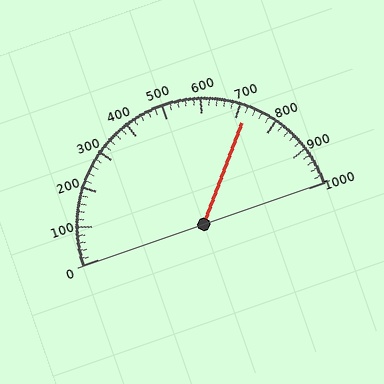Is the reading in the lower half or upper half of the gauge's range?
The reading is in the upper half of the range (0 to 1000).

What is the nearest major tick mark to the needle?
The nearest major tick mark is 700.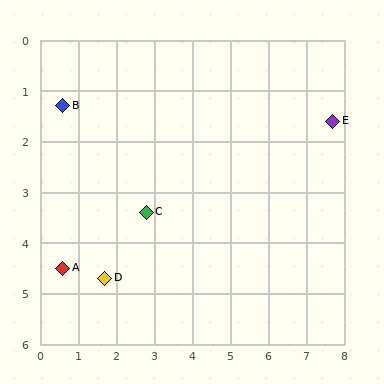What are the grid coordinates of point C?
Point C is at approximately (2.8, 3.4).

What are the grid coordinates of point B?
Point B is at approximately (0.6, 1.3).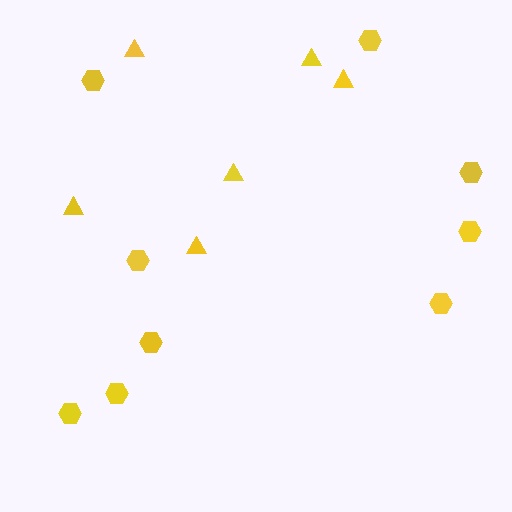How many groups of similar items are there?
There are 2 groups: one group of hexagons (9) and one group of triangles (6).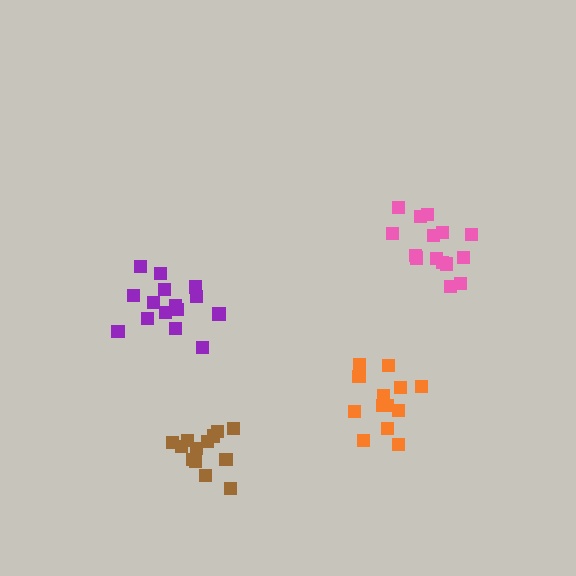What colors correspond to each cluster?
The clusters are colored: pink, orange, purple, brown.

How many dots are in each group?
Group 1: 15 dots, Group 2: 13 dots, Group 3: 15 dots, Group 4: 14 dots (57 total).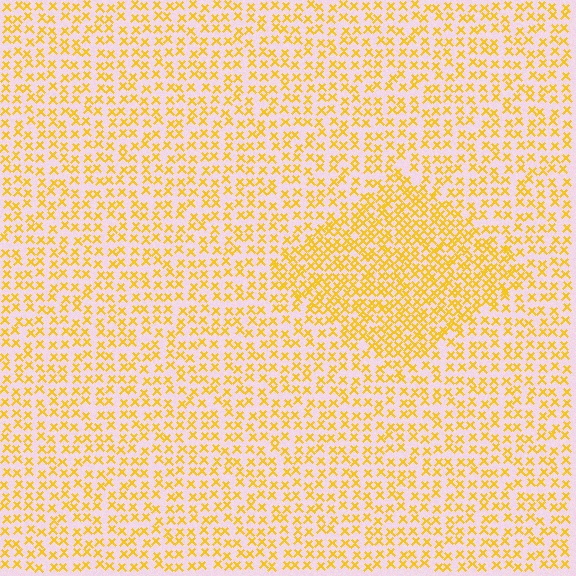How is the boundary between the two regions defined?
The boundary is defined by a change in element density (approximately 1.8x ratio). All elements are the same color, size, and shape.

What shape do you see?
I see a diamond.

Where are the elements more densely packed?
The elements are more densely packed inside the diamond boundary.